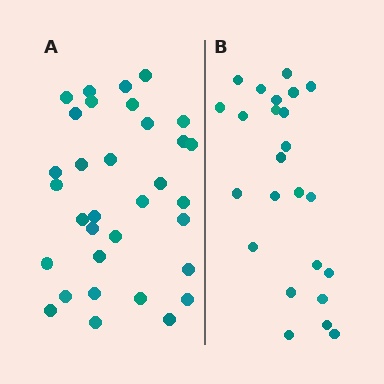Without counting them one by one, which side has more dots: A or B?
Region A (the left region) has more dots.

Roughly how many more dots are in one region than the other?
Region A has roughly 8 or so more dots than region B.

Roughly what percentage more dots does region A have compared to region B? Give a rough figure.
About 40% more.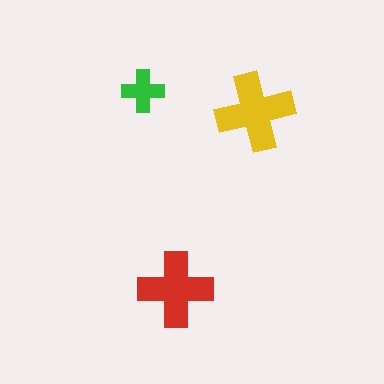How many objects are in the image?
There are 3 objects in the image.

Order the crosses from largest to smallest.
the yellow one, the red one, the green one.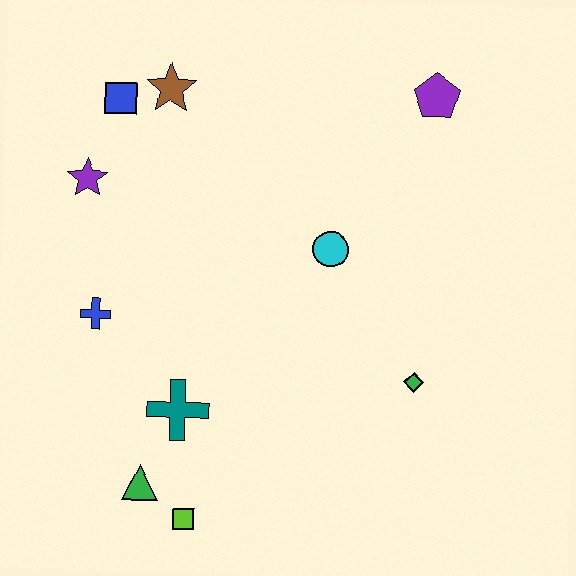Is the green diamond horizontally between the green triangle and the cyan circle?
No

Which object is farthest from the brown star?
The lime square is farthest from the brown star.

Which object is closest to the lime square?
The green triangle is closest to the lime square.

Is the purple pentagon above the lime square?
Yes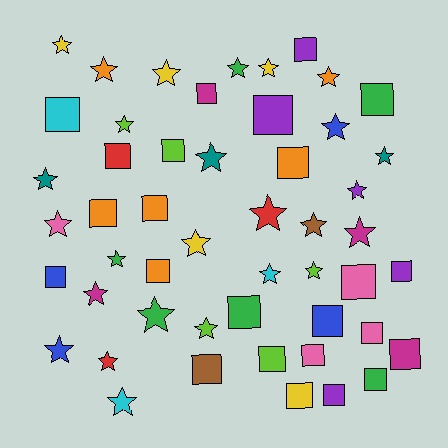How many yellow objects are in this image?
There are 5 yellow objects.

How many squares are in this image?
There are 24 squares.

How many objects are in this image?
There are 50 objects.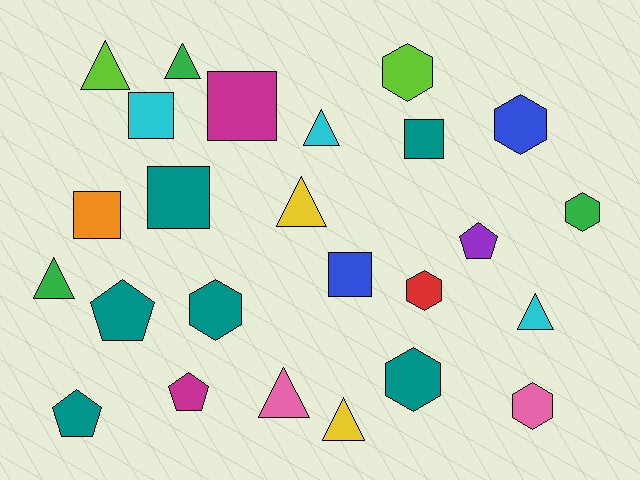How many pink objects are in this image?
There are 2 pink objects.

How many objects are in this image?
There are 25 objects.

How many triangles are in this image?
There are 8 triangles.